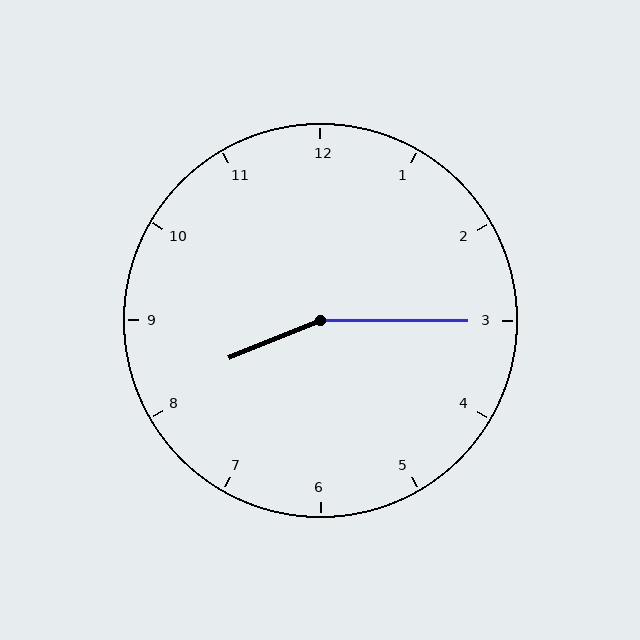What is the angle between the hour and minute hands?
Approximately 158 degrees.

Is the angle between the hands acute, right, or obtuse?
It is obtuse.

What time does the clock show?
8:15.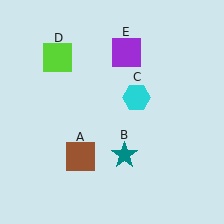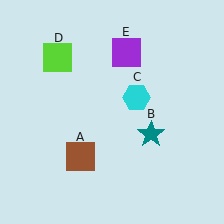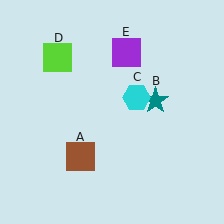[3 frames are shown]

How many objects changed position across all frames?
1 object changed position: teal star (object B).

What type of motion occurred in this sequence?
The teal star (object B) rotated counterclockwise around the center of the scene.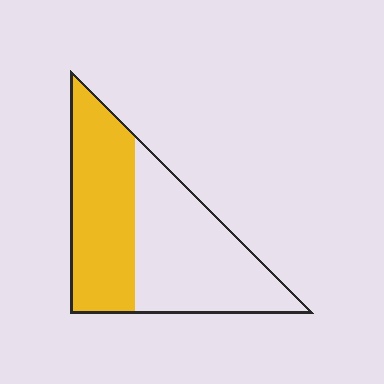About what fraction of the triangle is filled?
About one half (1/2).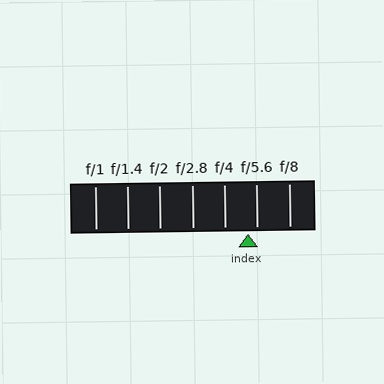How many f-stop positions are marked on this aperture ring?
There are 7 f-stop positions marked.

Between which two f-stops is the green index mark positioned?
The index mark is between f/4 and f/5.6.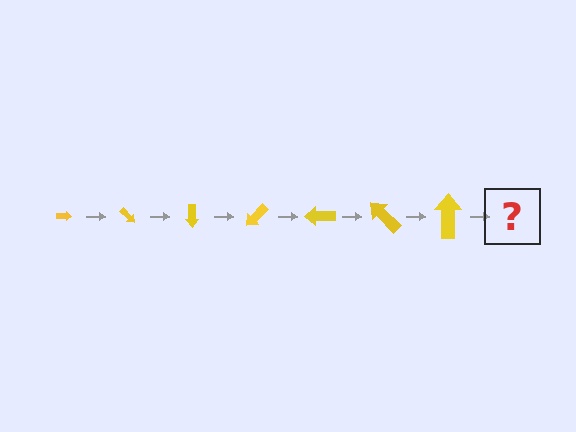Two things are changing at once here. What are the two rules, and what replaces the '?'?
The two rules are that the arrow grows larger each step and it rotates 45 degrees each step. The '?' should be an arrow, larger than the previous one and rotated 315 degrees from the start.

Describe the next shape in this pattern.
It should be an arrow, larger than the previous one and rotated 315 degrees from the start.